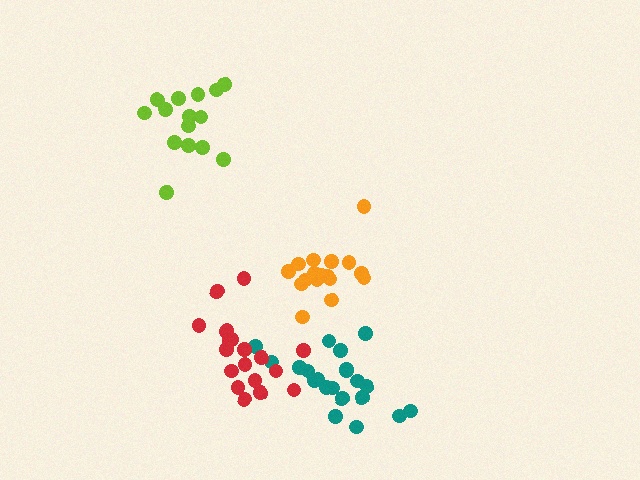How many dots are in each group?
Group 1: 18 dots, Group 2: 15 dots, Group 3: 21 dots, Group 4: 20 dots (74 total).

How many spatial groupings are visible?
There are 4 spatial groupings.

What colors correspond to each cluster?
The clusters are colored: orange, lime, teal, red.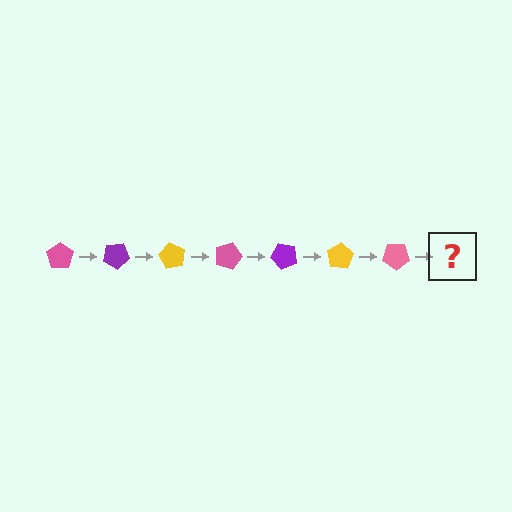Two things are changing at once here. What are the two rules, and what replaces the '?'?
The two rules are that it rotates 30 degrees each step and the color cycles through pink, purple, and yellow. The '?' should be a purple pentagon, rotated 210 degrees from the start.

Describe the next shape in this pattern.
It should be a purple pentagon, rotated 210 degrees from the start.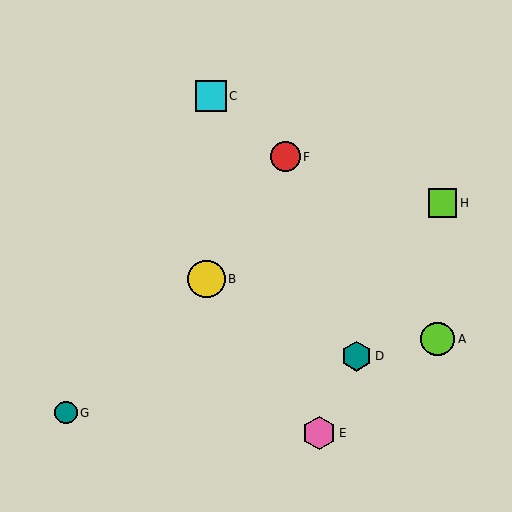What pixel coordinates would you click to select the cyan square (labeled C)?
Click at (211, 96) to select the cyan square C.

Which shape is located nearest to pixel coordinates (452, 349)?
The lime circle (labeled A) at (438, 339) is nearest to that location.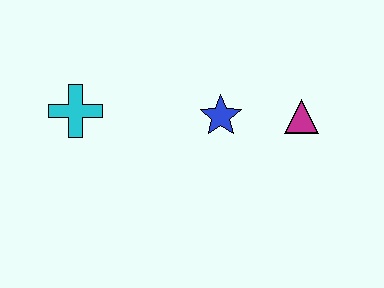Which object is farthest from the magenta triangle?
The cyan cross is farthest from the magenta triangle.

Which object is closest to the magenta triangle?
The blue star is closest to the magenta triangle.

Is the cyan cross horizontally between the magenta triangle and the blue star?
No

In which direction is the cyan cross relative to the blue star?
The cyan cross is to the left of the blue star.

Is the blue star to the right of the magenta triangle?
No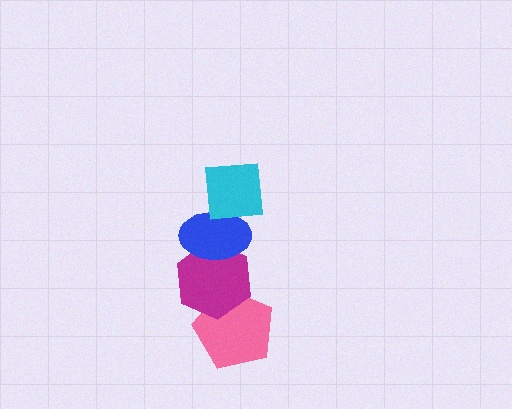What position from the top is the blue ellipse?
The blue ellipse is 2nd from the top.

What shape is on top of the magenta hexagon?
The blue ellipse is on top of the magenta hexagon.